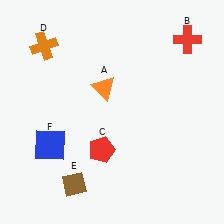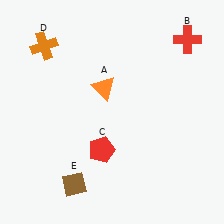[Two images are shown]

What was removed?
The blue square (F) was removed in Image 2.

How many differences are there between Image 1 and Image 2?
There is 1 difference between the two images.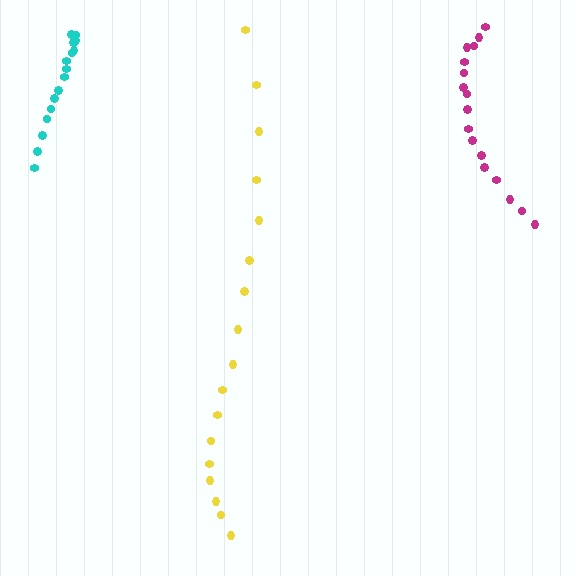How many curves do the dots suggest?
There are 3 distinct paths.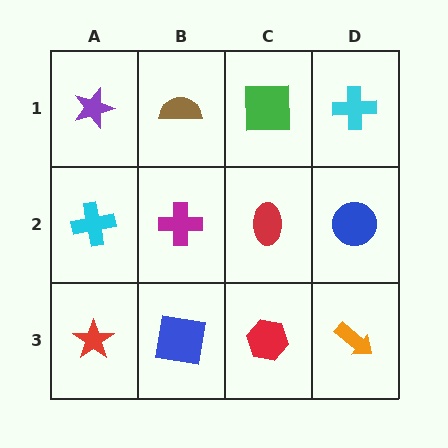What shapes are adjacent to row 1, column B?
A magenta cross (row 2, column B), a purple star (row 1, column A), a green square (row 1, column C).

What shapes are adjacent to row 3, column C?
A red ellipse (row 2, column C), a blue square (row 3, column B), an orange arrow (row 3, column D).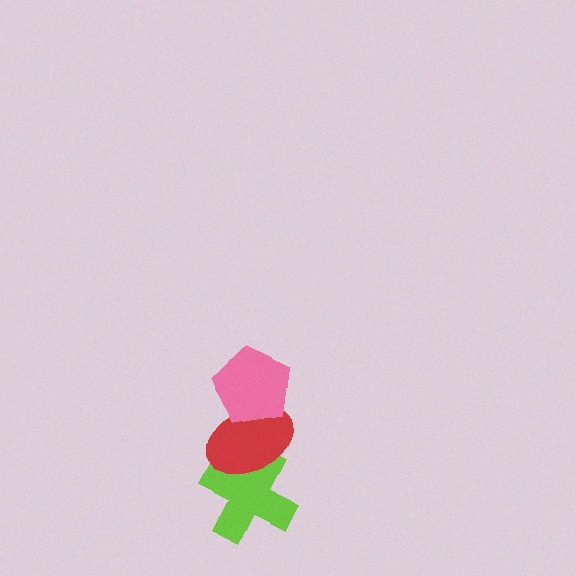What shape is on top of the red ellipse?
The pink pentagon is on top of the red ellipse.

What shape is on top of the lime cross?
The red ellipse is on top of the lime cross.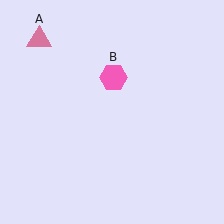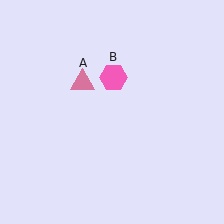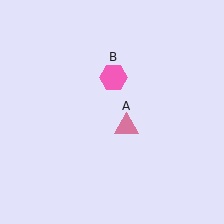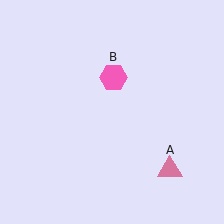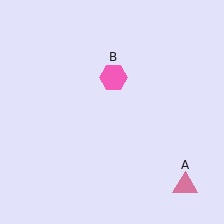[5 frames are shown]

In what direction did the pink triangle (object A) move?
The pink triangle (object A) moved down and to the right.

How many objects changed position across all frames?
1 object changed position: pink triangle (object A).